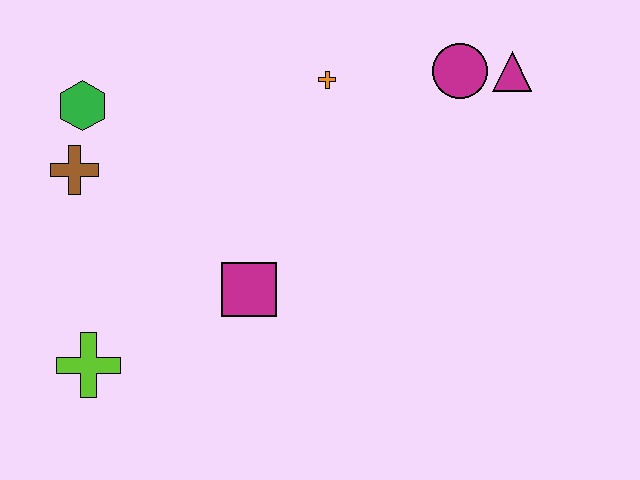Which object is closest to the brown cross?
The green hexagon is closest to the brown cross.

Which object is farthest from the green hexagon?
The magenta triangle is farthest from the green hexagon.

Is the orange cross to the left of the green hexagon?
No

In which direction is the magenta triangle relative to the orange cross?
The magenta triangle is to the right of the orange cross.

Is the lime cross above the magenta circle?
No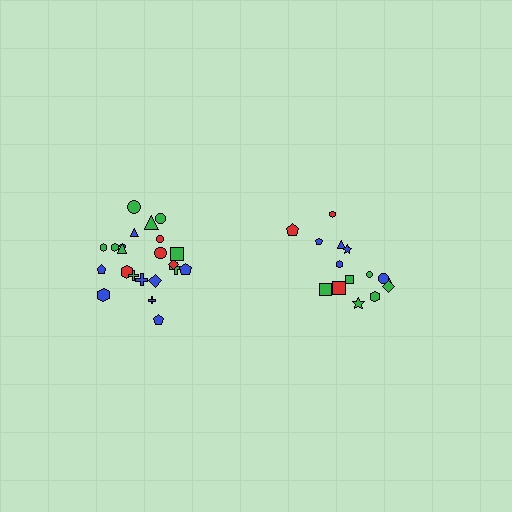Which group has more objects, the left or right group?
The left group.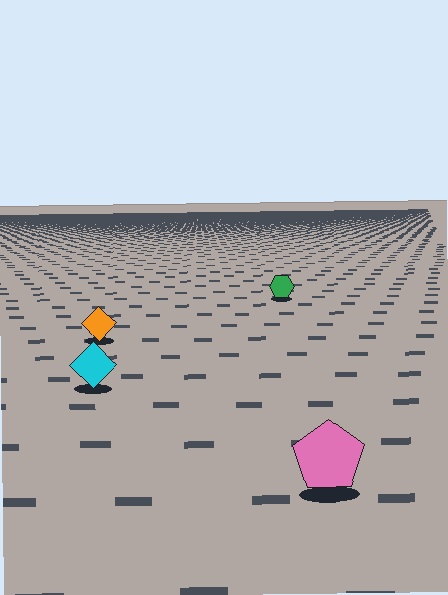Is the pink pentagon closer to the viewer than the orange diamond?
Yes. The pink pentagon is closer — you can tell from the texture gradient: the ground texture is coarser near it.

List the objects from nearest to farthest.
From nearest to farthest: the pink pentagon, the cyan diamond, the orange diamond, the green hexagon.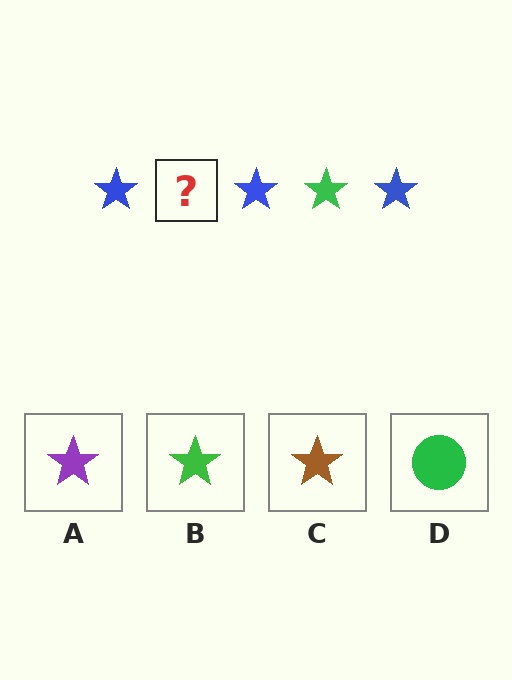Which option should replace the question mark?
Option B.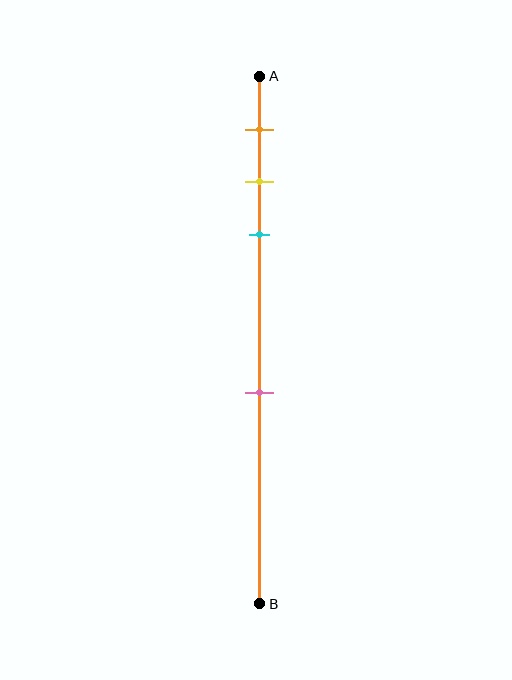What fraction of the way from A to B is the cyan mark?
The cyan mark is approximately 30% (0.3) of the way from A to B.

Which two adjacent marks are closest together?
The yellow and cyan marks are the closest adjacent pair.